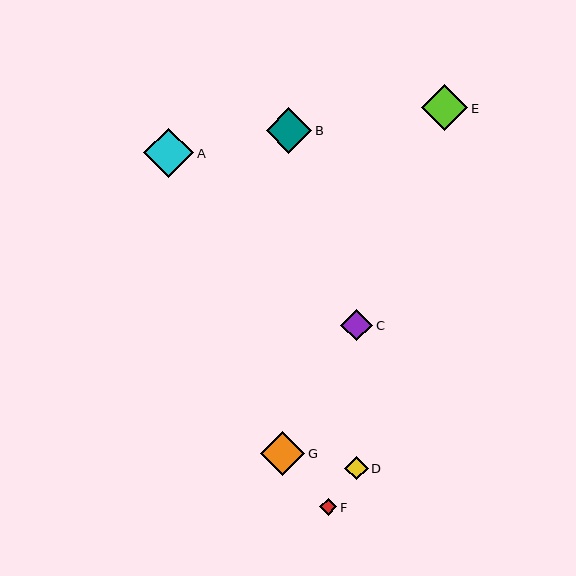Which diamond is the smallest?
Diamond F is the smallest with a size of approximately 17 pixels.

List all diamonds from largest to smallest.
From largest to smallest: A, E, B, G, C, D, F.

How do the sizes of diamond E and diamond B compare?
Diamond E and diamond B are approximately the same size.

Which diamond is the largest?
Diamond A is the largest with a size of approximately 50 pixels.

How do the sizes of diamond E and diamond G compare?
Diamond E and diamond G are approximately the same size.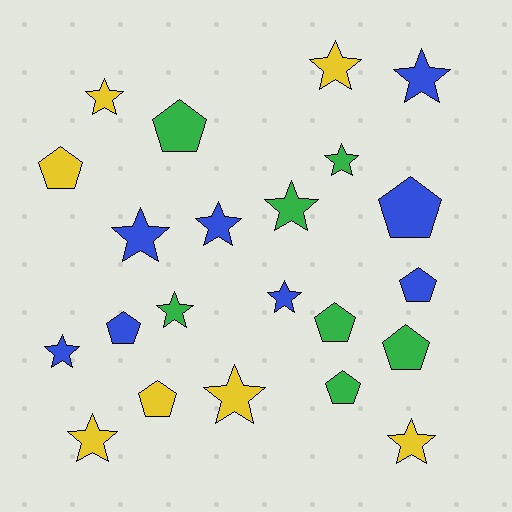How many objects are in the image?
There are 22 objects.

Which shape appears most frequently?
Star, with 13 objects.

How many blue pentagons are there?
There are 3 blue pentagons.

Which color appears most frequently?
Blue, with 8 objects.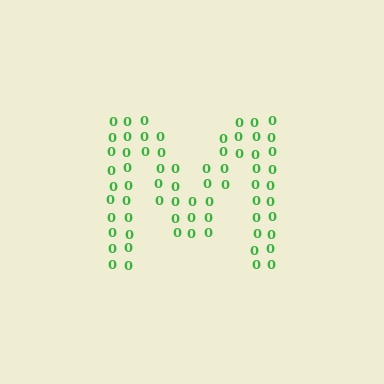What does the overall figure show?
The overall figure shows the letter M.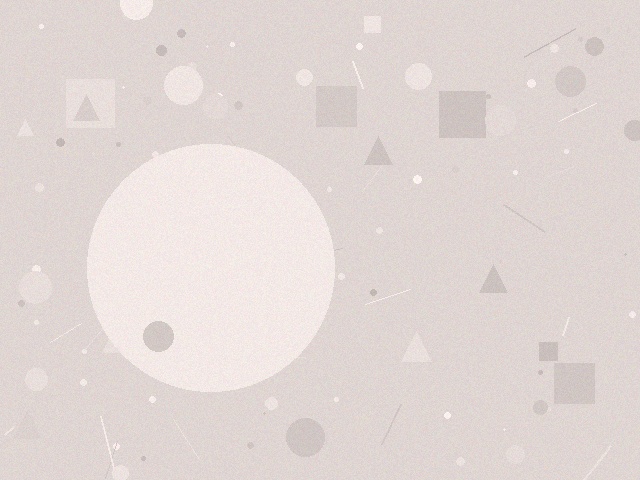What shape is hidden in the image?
A circle is hidden in the image.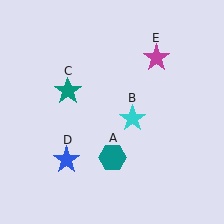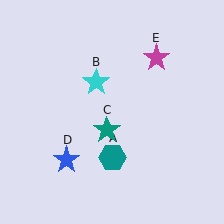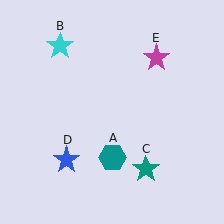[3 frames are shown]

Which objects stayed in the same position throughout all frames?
Teal hexagon (object A) and blue star (object D) and magenta star (object E) remained stationary.